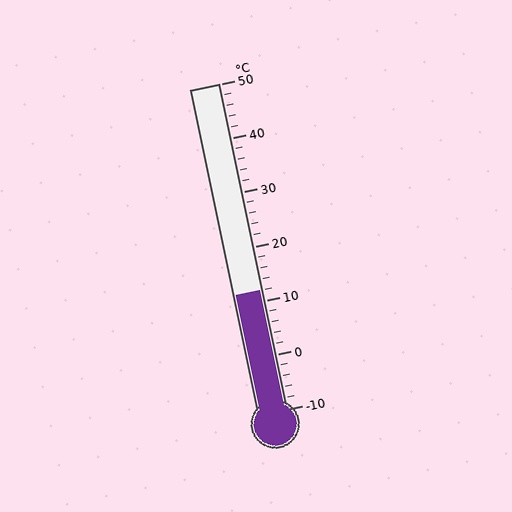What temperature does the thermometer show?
The thermometer shows approximately 12°C.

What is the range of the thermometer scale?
The thermometer scale ranges from -10°C to 50°C.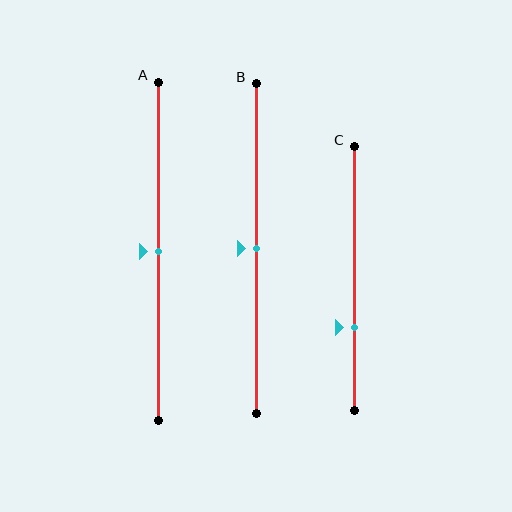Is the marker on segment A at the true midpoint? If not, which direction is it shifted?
Yes, the marker on segment A is at the true midpoint.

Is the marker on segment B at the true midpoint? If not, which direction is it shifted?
Yes, the marker on segment B is at the true midpoint.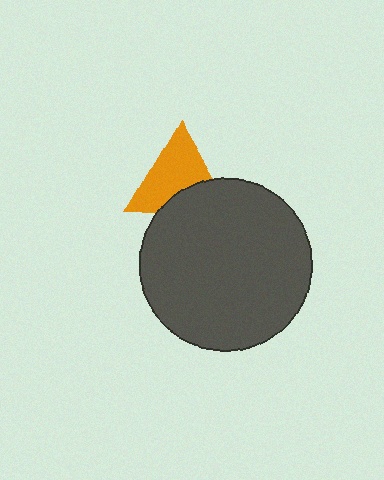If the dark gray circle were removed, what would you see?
You would see the complete orange triangle.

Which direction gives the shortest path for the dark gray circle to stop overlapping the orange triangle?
Moving down gives the shortest separation.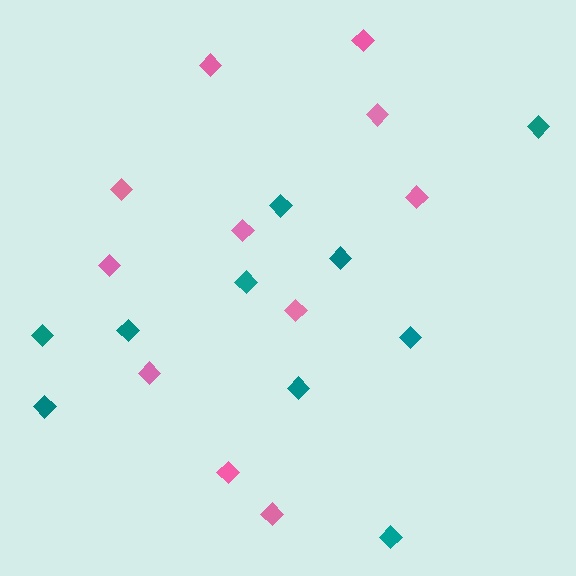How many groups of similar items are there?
There are 2 groups: one group of teal diamonds (10) and one group of pink diamonds (11).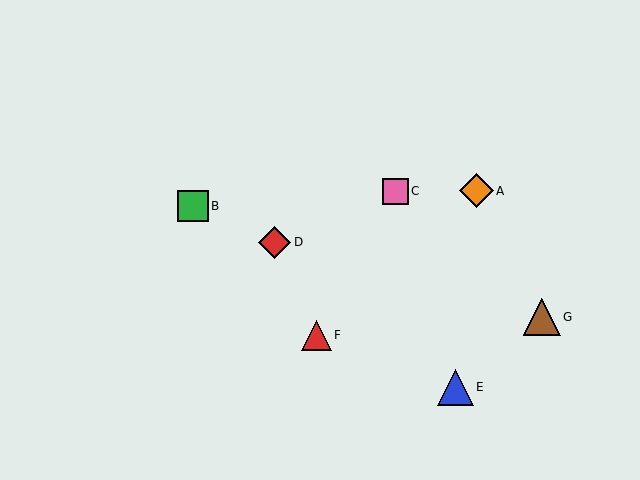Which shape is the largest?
The brown triangle (labeled G) is the largest.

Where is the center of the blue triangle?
The center of the blue triangle is at (456, 387).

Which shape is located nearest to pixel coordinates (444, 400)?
The blue triangle (labeled E) at (456, 387) is nearest to that location.